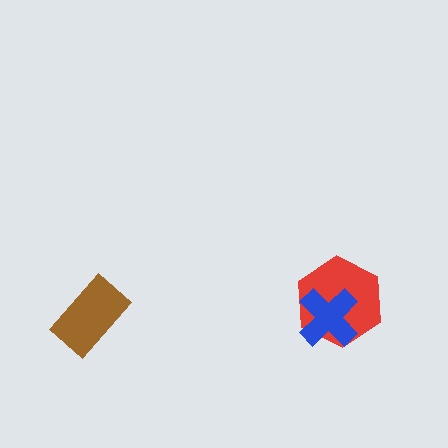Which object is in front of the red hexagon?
The blue cross is in front of the red hexagon.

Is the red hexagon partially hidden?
Yes, it is partially covered by another shape.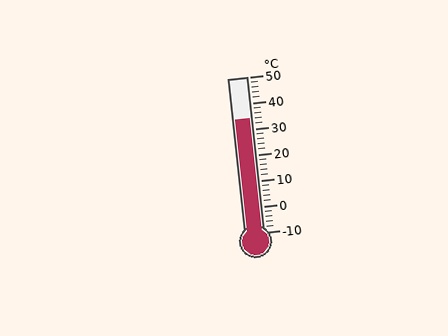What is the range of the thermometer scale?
The thermometer scale ranges from -10°C to 50°C.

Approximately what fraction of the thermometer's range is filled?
The thermometer is filled to approximately 75% of its range.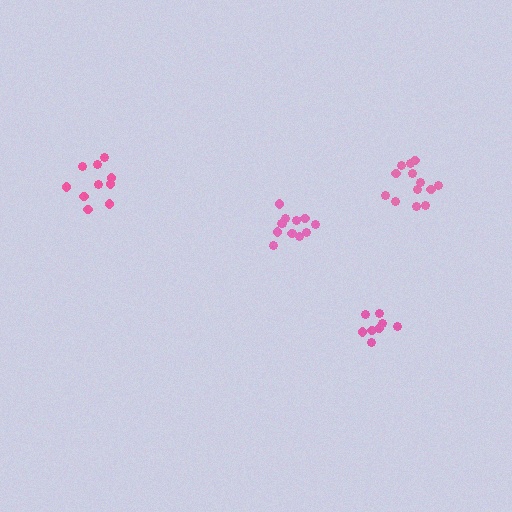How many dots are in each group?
Group 1: 10 dots, Group 2: 8 dots, Group 3: 13 dots, Group 4: 13 dots (44 total).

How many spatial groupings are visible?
There are 4 spatial groupings.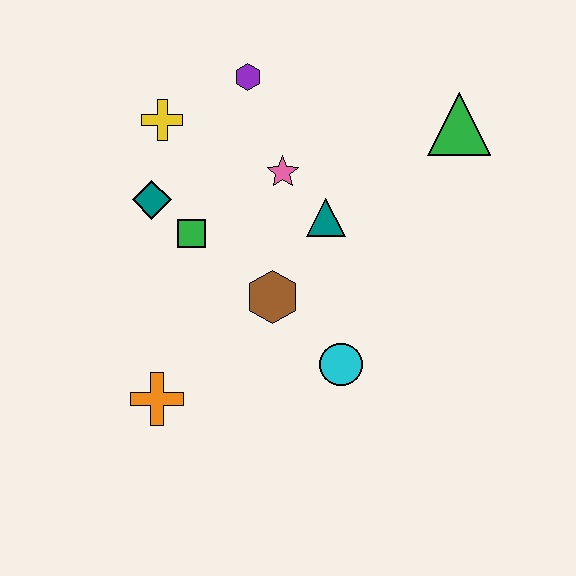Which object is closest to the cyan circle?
The brown hexagon is closest to the cyan circle.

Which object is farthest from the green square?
The green triangle is farthest from the green square.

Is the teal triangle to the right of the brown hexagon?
Yes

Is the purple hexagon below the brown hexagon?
No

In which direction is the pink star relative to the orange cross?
The pink star is above the orange cross.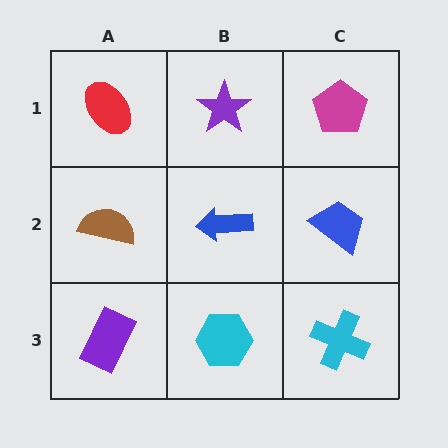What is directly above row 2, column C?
A magenta pentagon.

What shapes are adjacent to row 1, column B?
A blue arrow (row 2, column B), a red ellipse (row 1, column A), a magenta pentagon (row 1, column C).